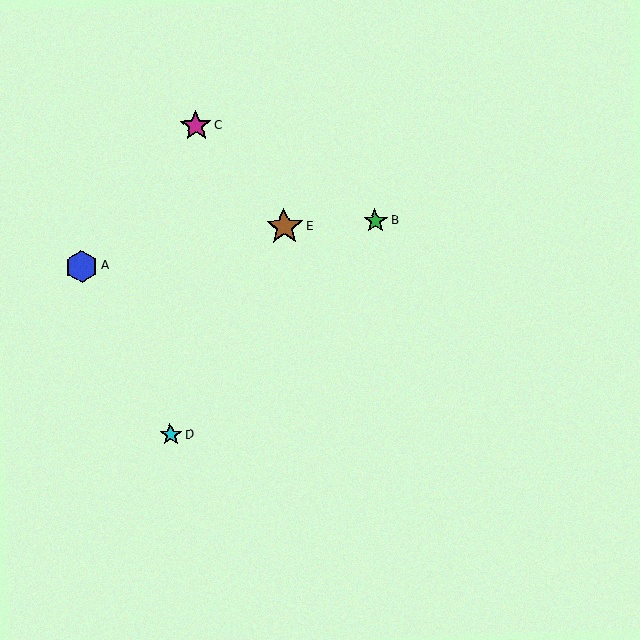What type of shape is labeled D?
Shape D is a cyan star.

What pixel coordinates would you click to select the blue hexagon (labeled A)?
Click at (82, 266) to select the blue hexagon A.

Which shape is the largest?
The brown star (labeled E) is the largest.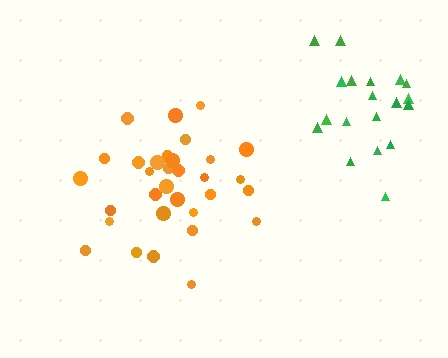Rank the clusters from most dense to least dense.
orange, green.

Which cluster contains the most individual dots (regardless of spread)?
Orange (32).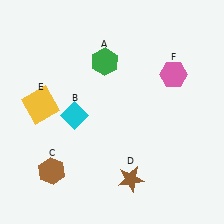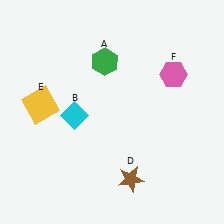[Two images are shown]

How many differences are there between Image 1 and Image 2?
There is 1 difference between the two images.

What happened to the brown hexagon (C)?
The brown hexagon (C) was removed in Image 2. It was in the bottom-left area of Image 1.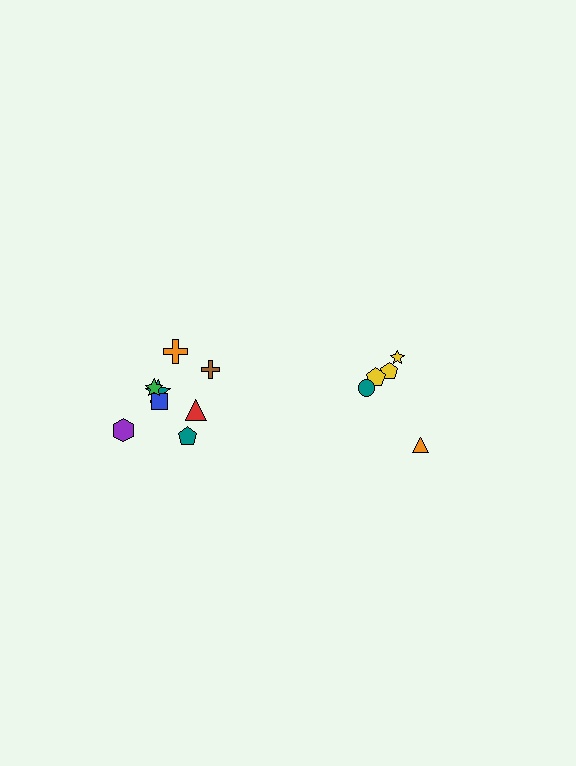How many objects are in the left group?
There are 8 objects.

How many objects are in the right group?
There are 5 objects.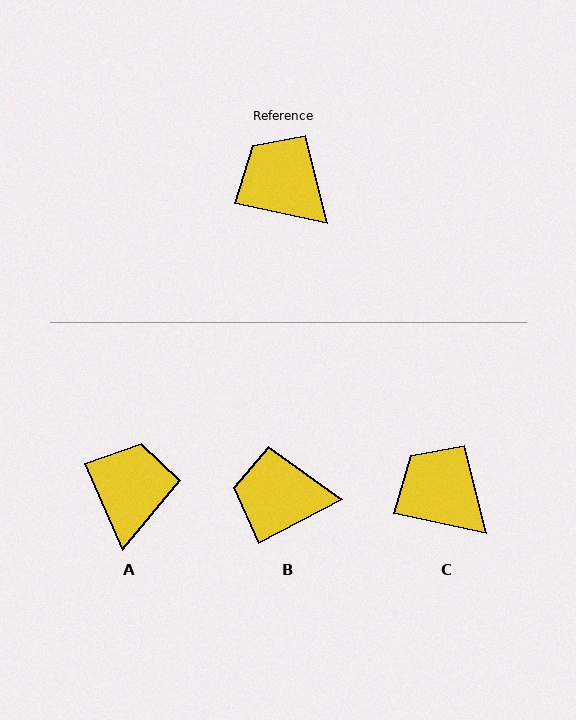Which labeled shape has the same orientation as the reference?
C.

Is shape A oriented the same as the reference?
No, it is off by about 54 degrees.